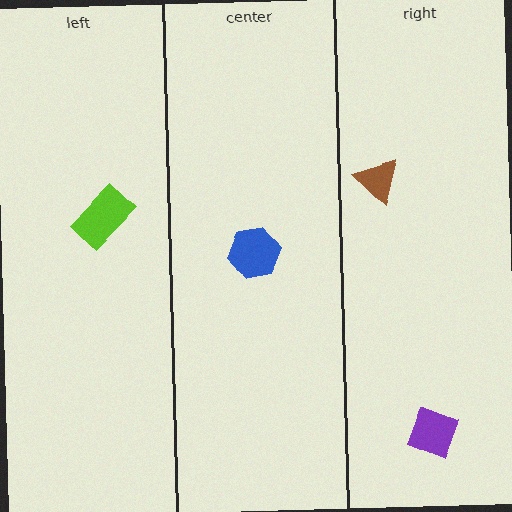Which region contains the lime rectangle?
The left region.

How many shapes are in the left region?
1.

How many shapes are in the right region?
2.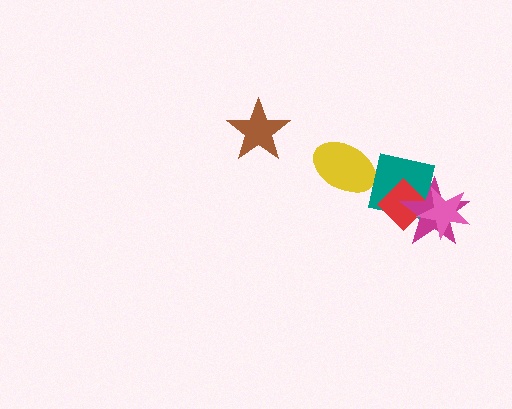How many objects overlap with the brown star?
0 objects overlap with the brown star.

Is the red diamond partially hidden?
Yes, it is partially covered by another shape.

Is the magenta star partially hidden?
Yes, it is partially covered by another shape.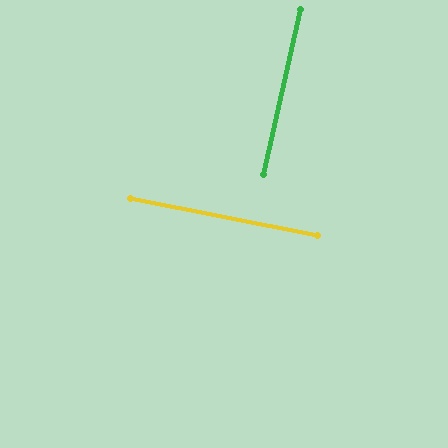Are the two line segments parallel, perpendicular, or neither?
Perpendicular — they meet at approximately 88°.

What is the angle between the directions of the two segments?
Approximately 88 degrees.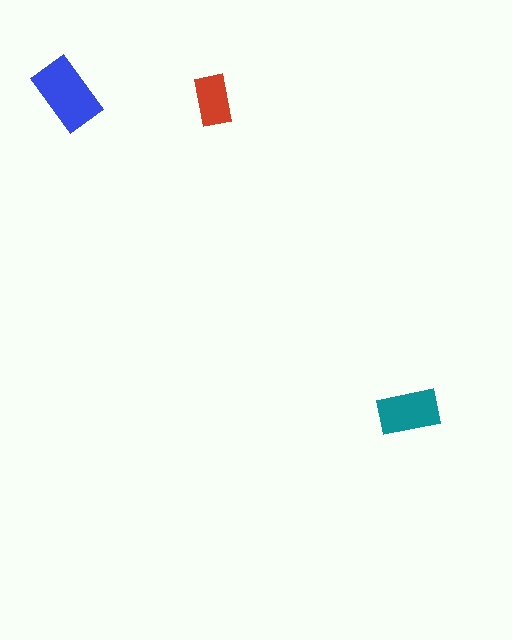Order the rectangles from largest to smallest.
the blue one, the teal one, the red one.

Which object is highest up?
The blue rectangle is topmost.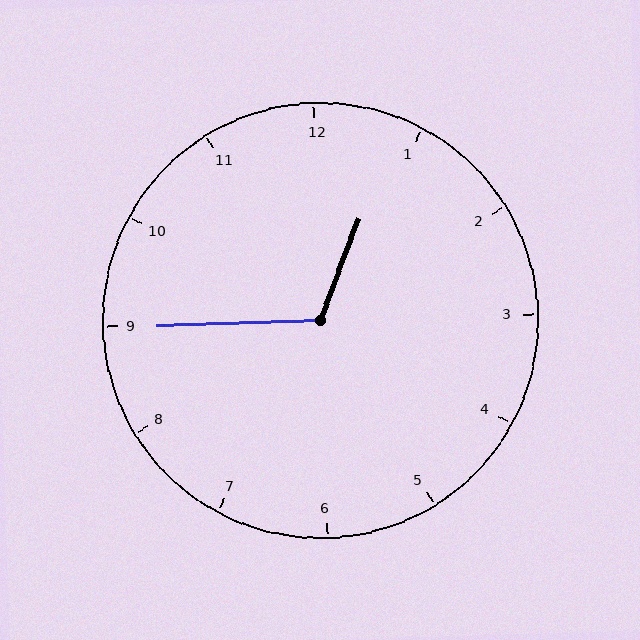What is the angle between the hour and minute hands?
Approximately 112 degrees.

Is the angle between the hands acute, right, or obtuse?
It is obtuse.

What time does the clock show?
12:45.